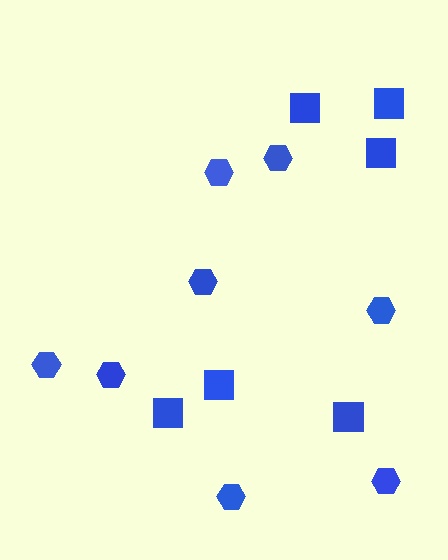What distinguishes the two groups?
There are 2 groups: one group of hexagons (8) and one group of squares (6).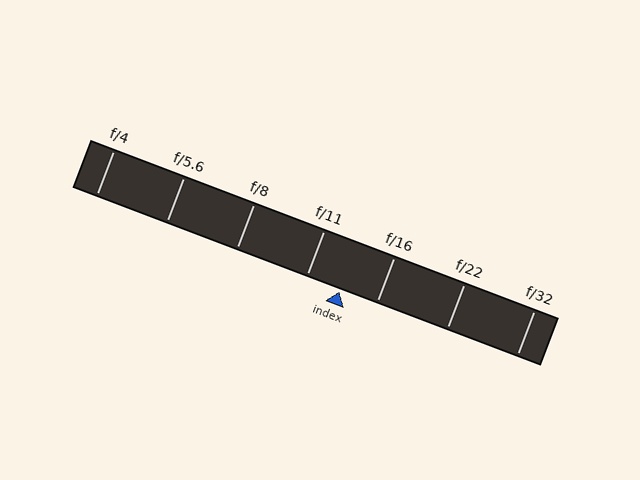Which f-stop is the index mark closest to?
The index mark is closest to f/11.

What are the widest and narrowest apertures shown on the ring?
The widest aperture shown is f/4 and the narrowest is f/32.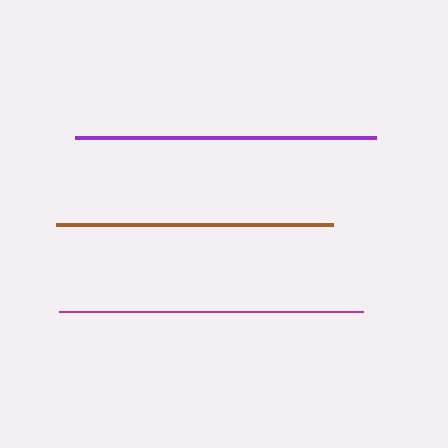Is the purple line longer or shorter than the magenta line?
The magenta line is longer than the purple line.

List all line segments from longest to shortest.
From longest to shortest: magenta, purple, brown.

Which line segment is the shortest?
The brown line is the shortest at approximately 277 pixels.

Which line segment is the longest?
The magenta line is the longest at approximately 304 pixels.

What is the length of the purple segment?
The purple segment is approximately 301 pixels long.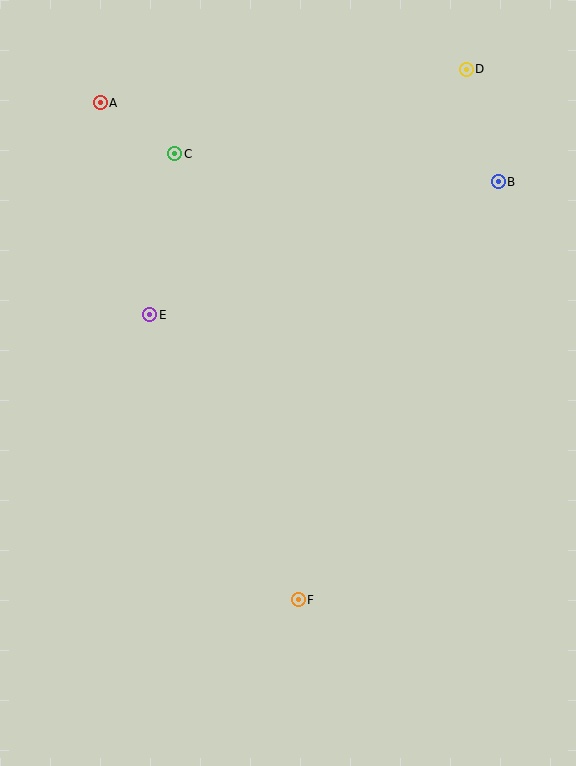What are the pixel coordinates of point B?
Point B is at (498, 182).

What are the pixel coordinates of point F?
Point F is at (298, 600).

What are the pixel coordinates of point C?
Point C is at (175, 154).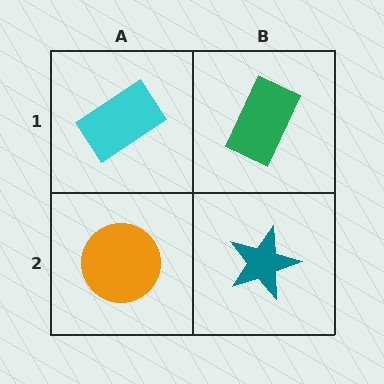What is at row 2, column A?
An orange circle.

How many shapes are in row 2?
2 shapes.